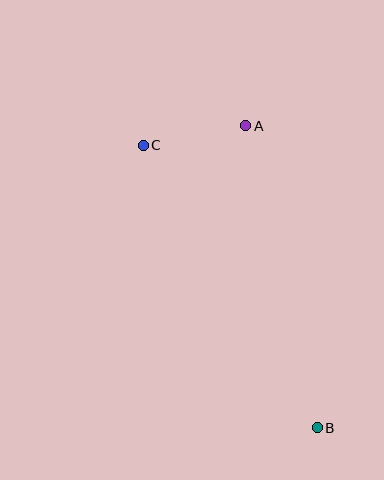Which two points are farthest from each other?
Points B and C are farthest from each other.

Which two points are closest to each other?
Points A and C are closest to each other.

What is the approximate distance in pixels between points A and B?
The distance between A and B is approximately 311 pixels.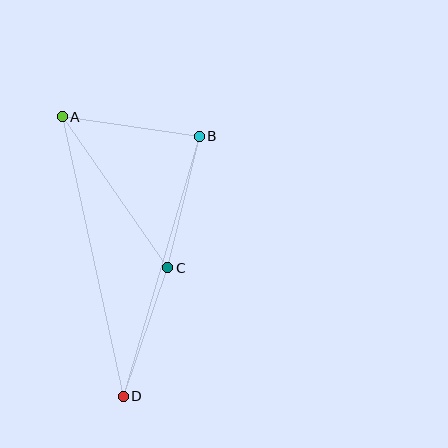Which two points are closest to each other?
Points B and C are closest to each other.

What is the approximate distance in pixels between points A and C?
The distance between A and C is approximately 184 pixels.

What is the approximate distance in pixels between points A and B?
The distance between A and B is approximately 138 pixels.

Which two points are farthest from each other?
Points A and D are farthest from each other.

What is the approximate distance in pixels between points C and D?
The distance between C and D is approximately 136 pixels.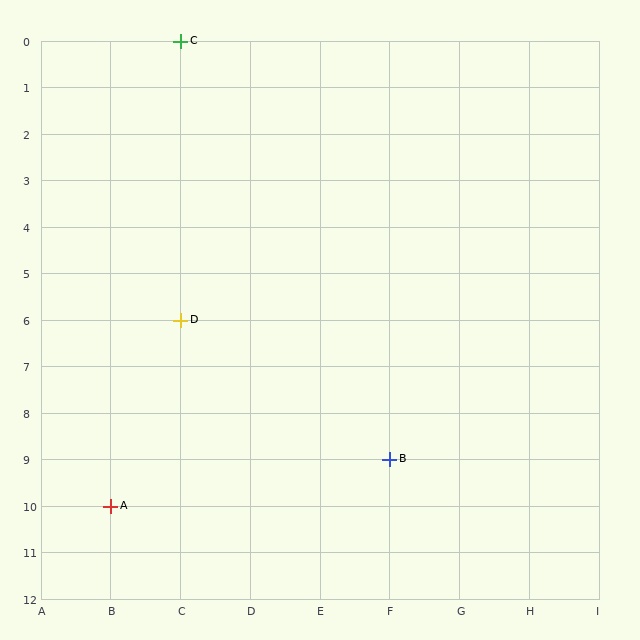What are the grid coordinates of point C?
Point C is at grid coordinates (C, 0).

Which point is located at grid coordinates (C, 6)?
Point D is at (C, 6).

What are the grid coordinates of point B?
Point B is at grid coordinates (F, 9).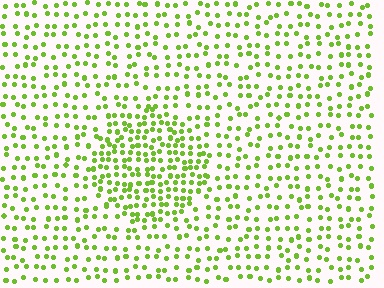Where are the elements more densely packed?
The elements are more densely packed inside the circle boundary.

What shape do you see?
I see a circle.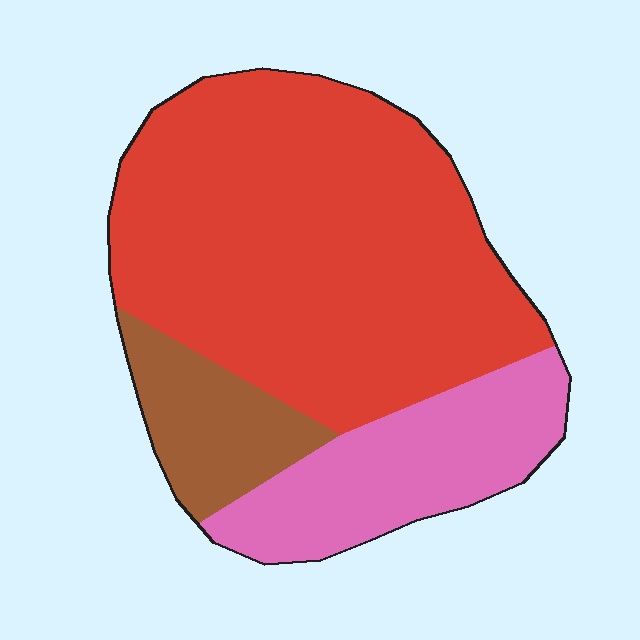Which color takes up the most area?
Red, at roughly 65%.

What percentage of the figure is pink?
Pink covers 22% of the figure.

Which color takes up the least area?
Brown, at roughly 15%.